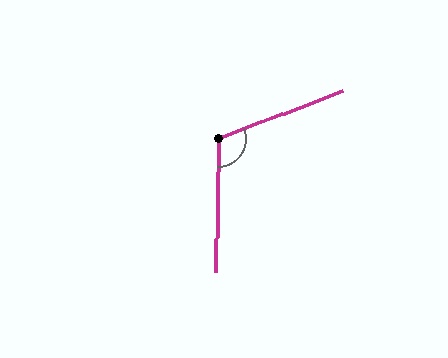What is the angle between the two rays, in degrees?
Approximately 113 degrees.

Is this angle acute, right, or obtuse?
It is obtuse.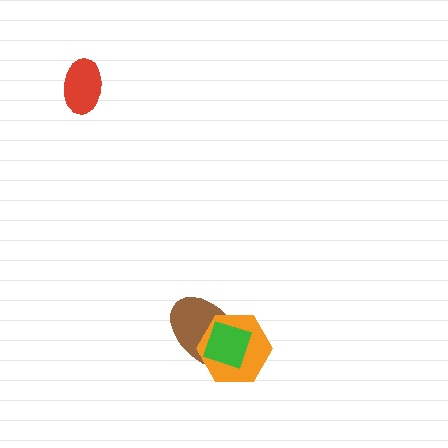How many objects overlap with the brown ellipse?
2 objects overlap with the brown ellipse.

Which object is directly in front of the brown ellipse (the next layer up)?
The orange hexagon is directly in front of the brown ellipse.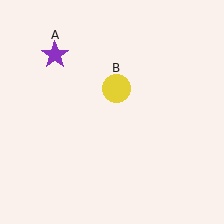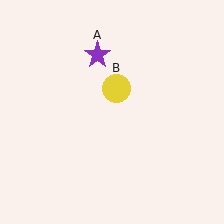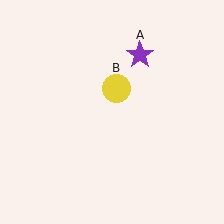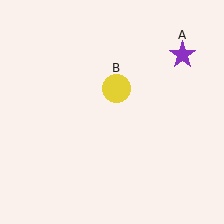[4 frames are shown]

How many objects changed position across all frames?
1 object changed position: purple star (object A).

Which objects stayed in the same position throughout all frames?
Yellow circle (object B) remained stationary.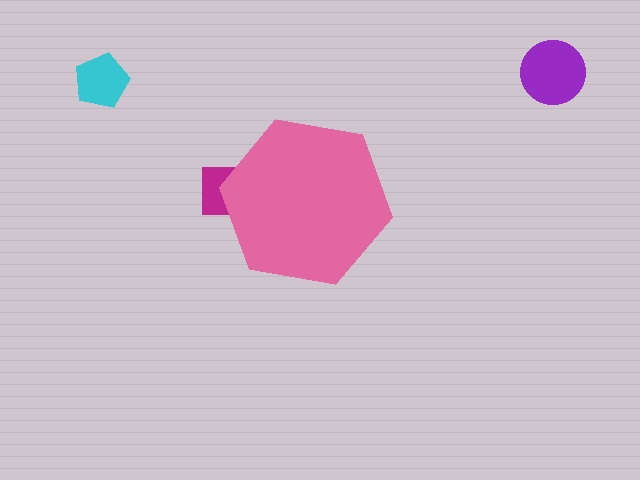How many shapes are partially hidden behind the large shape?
1 shape is partially hidden.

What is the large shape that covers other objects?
A pink hexagon.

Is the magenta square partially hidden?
Yes, the magenta square is partially hidden behind the pink hexagon.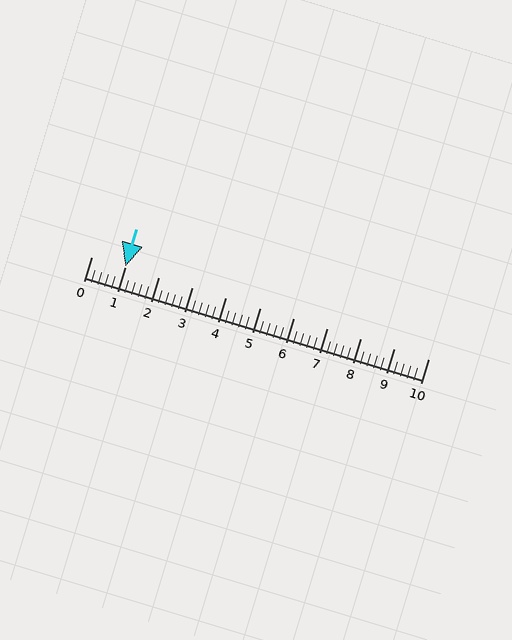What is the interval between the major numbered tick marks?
The major tick marks are spaced 1 units apart.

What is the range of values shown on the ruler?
The ruler shows values from 0 to 10.